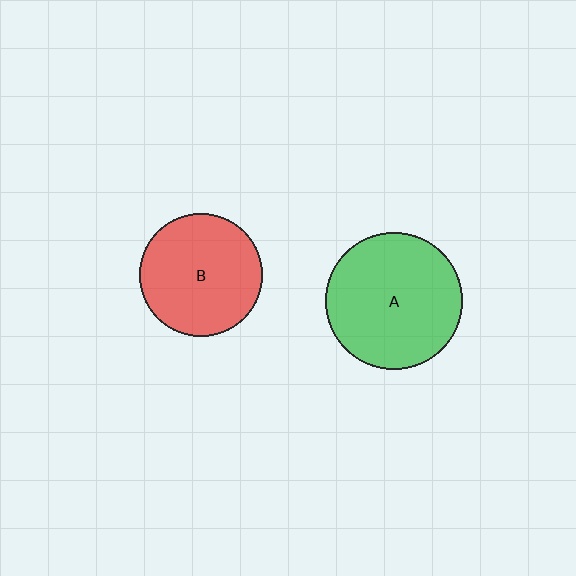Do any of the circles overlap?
No, none of the circles overlap.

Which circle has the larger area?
Circle A (green).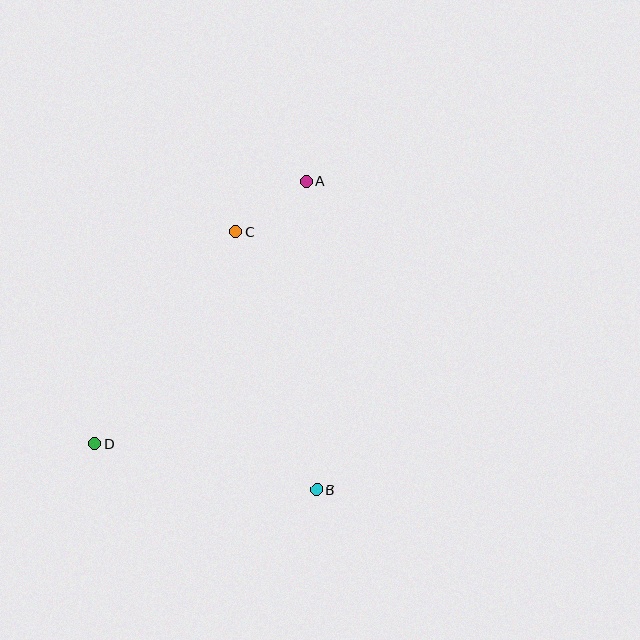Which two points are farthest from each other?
Points A and D are farthest from each other.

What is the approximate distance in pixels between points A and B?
The distance between A and B is approximately 309 pixels.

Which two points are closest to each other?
Points A and C are closest to each other.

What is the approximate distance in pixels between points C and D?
The distance between C and D is approximately 255 pixels.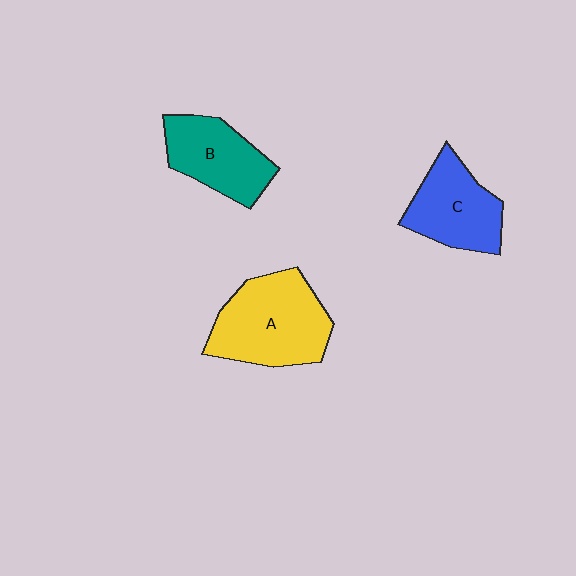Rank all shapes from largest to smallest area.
From largest to smallest: A (yellow), C (blue), B (teal).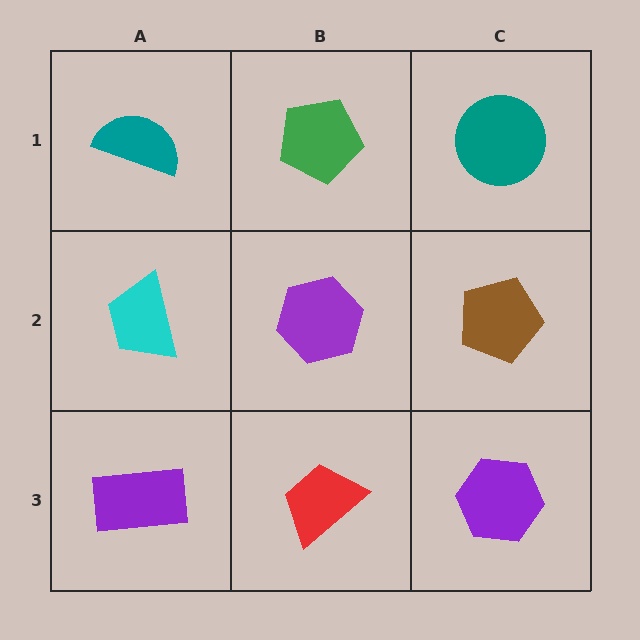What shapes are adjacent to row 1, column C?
A brown pentagon (row 2, column C), a green pentagon (row 1, column B).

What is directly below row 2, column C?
A purple hexagon.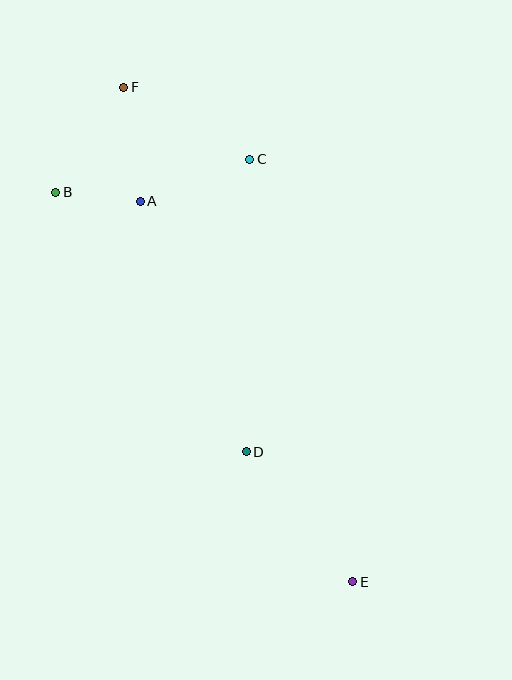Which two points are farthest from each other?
Points E and F are farthest from each other.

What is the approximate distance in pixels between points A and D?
The distance between A and D is approximately 272 pixels.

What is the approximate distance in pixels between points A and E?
The distance between A and E is approximately 435 pixels.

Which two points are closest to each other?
Points A and B are closest to each other.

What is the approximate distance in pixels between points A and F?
The distance between A and F is approximately 116 pixels.